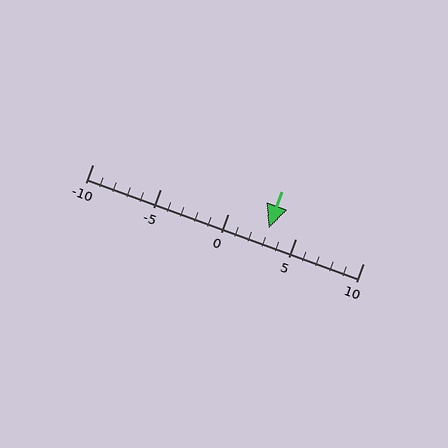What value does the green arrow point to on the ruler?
The green arrow points to approximately 3.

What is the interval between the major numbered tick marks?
The major tick marks are spaced 5 units apart.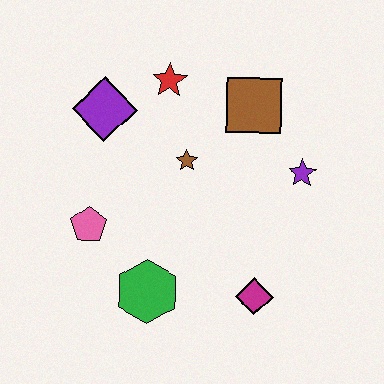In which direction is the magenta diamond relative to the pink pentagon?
The magenta diamond is to the right of the pink pentagon.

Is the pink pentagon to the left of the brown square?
Yes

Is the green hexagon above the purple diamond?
No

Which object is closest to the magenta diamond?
The green hexagon is closest to the magenta diamond.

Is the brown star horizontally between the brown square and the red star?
Yes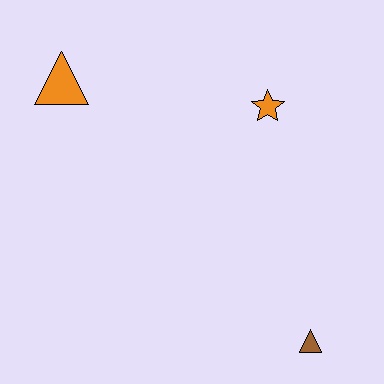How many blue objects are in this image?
There are no blue objects.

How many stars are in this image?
There is 1 star.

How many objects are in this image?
There are 3 objects.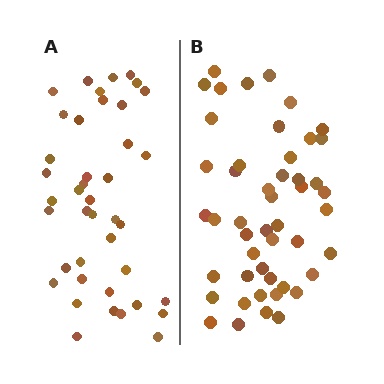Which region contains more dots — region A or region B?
Region B (the right region) has more dots.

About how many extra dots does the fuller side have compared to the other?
Region B has roughly 8 or so more dots than region A.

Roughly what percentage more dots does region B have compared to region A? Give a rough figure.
About 15% more.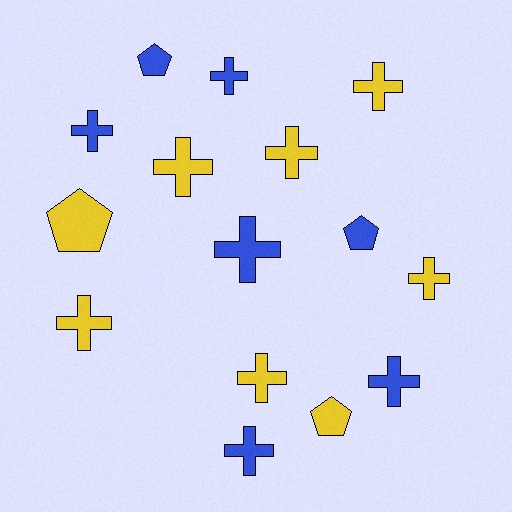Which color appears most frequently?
Yellow, with 8 objects.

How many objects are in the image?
There are 15 objects.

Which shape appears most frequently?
Cross, with 11 objects.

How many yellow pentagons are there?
There are 2 yellow pentagons.